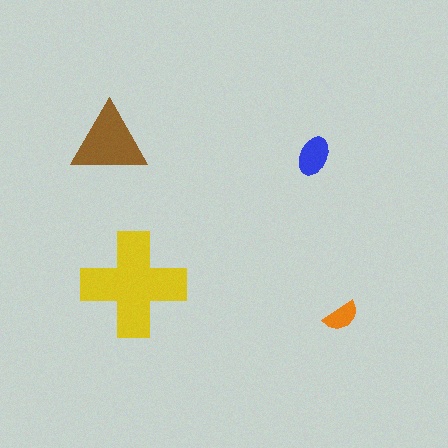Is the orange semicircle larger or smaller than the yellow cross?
Smaller.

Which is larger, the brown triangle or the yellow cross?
The yellow cross.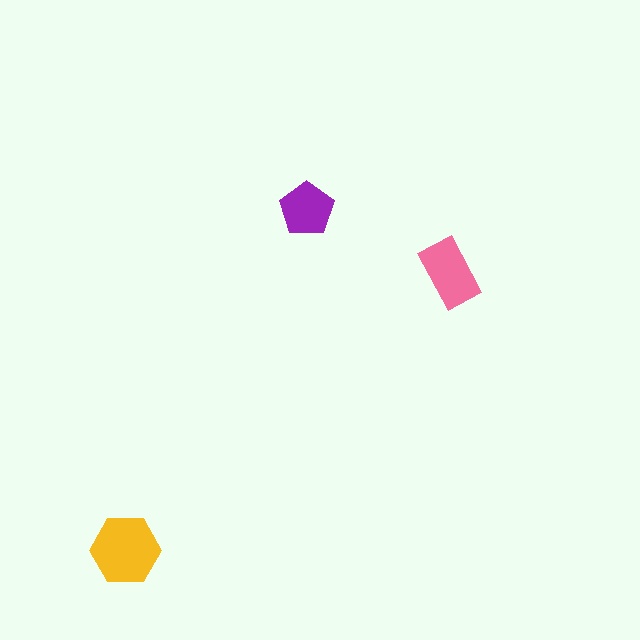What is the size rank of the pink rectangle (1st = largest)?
2nd.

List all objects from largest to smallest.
The yellow hexagon, the pink rectangle, the purple pentagon.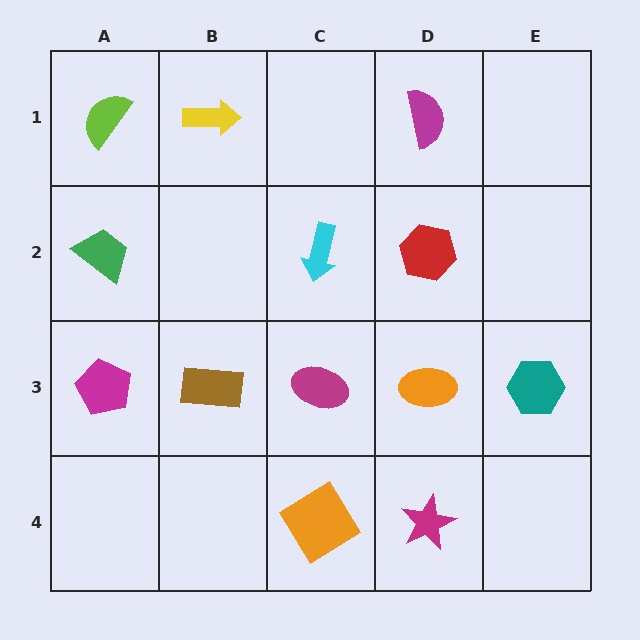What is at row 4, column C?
An orange diamond.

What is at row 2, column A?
A green trapezoid.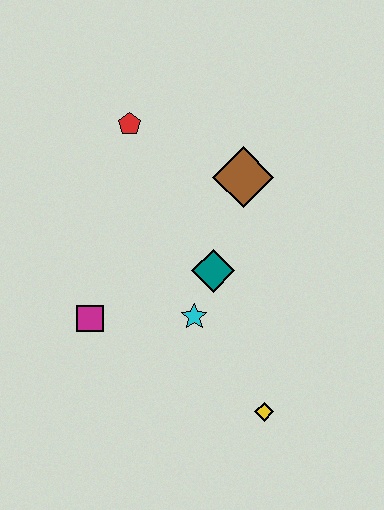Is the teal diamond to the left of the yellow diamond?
Yes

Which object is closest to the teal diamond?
The cyan star is closest to the teal diamond.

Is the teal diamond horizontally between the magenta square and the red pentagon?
No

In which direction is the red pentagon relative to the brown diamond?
The red pentagon is to the left of the brown diamond.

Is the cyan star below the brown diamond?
Yes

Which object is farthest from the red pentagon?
The yellow diamond is farthest from the red pentagon.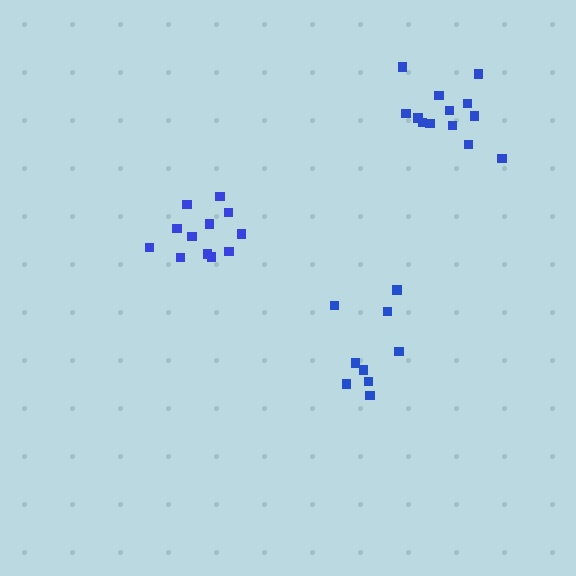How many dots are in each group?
Group 1: 12 dots, Group 2: 9 dots, Group 3: 13 dots (34 total).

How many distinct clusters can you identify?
There are 3 distinct clusters.